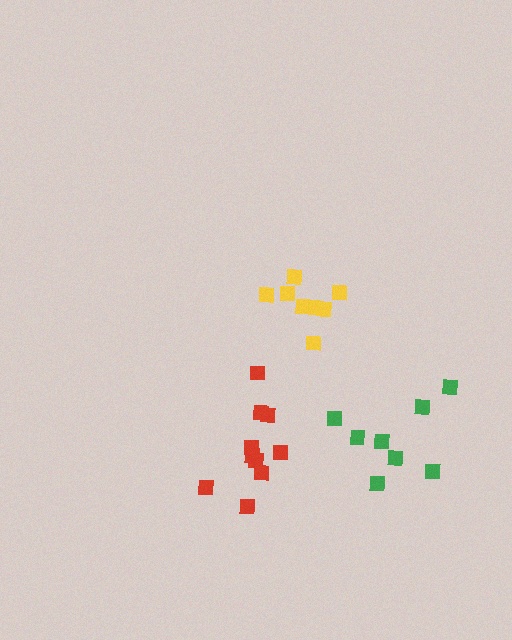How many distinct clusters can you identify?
There are 3 distinct clusters.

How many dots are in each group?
Group 1: 10 dots, Group 2: 8 dots, Group 3: 8 dots (26 total).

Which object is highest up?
The yellow cluster is topmost.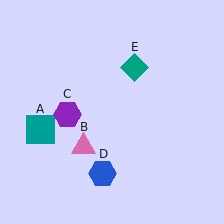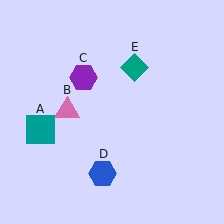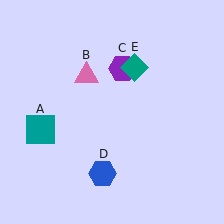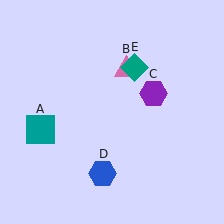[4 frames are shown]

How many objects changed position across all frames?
2 objects changed position: pink triangle (object B), purple hexagon (object C).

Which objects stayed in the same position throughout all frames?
Teal square (object A) and blue hexagon (object D) and teal diamond (object E) remained stationary.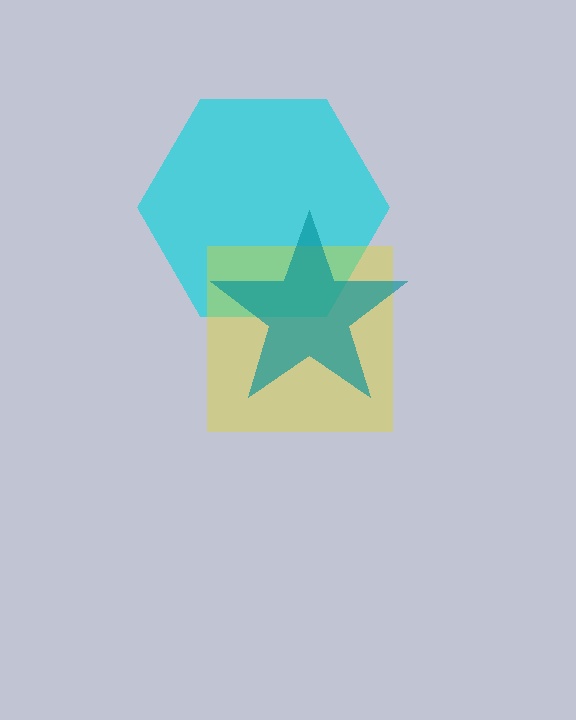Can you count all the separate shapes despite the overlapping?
Yes, there are 3 separate shapes.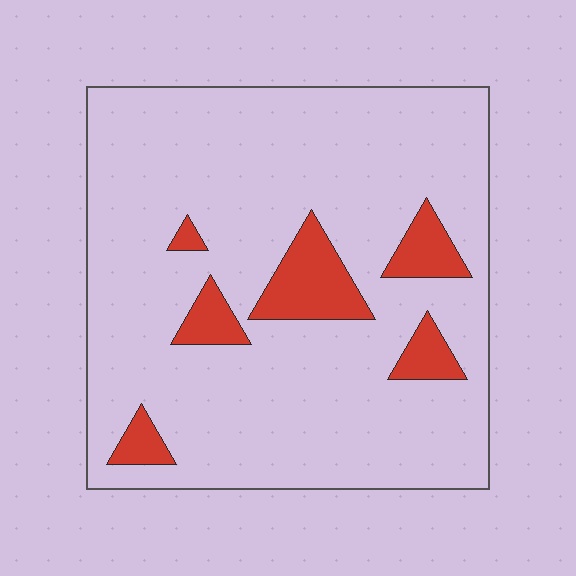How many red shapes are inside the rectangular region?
6.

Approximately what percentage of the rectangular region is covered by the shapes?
Approximately 10%.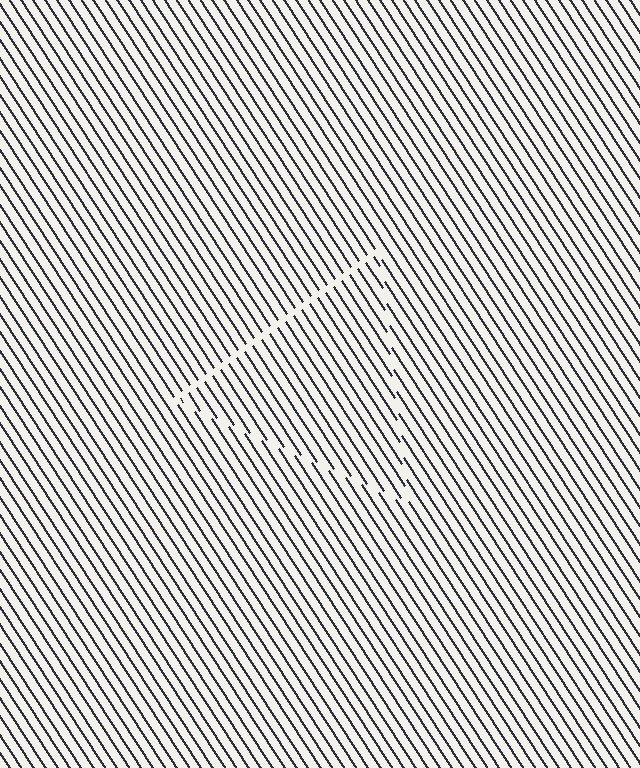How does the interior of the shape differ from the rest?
The interior of the shape contains the same grating, shifted by half a period — the contour is defined by the phase discontinuity where line-ends from the inner and outer gratings abut.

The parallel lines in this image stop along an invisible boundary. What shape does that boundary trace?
An illusory triangle. The interior of the shape contains the same grating, shifted by half a period — the contour is defined by the phase discontinuity where line-ends from the inner and outer gratings abut.